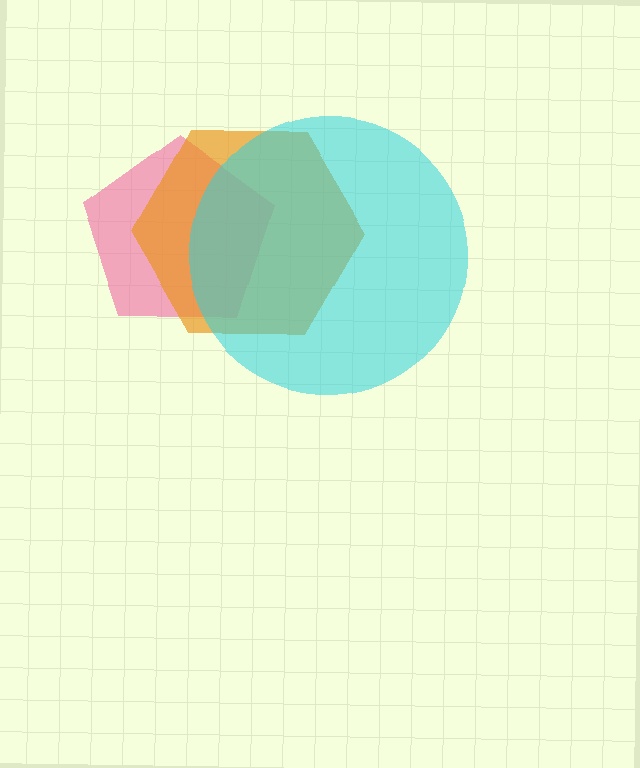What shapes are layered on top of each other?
The layered shapes are: a pink pentagon, an orange hexagon, a cyan circle.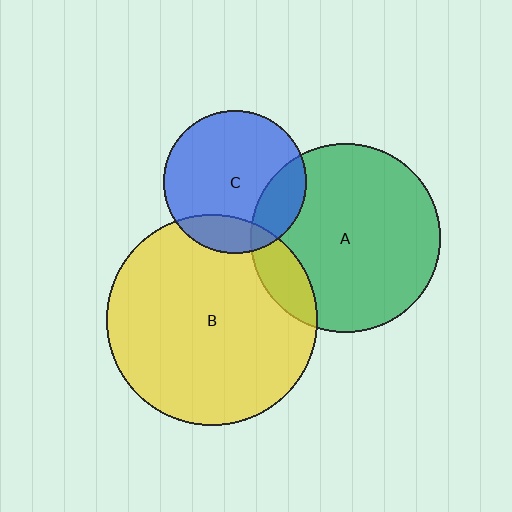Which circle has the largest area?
Circle B (yellow).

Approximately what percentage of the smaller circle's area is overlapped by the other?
Approximately 15%.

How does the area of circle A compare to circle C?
Approximately 1.8 times.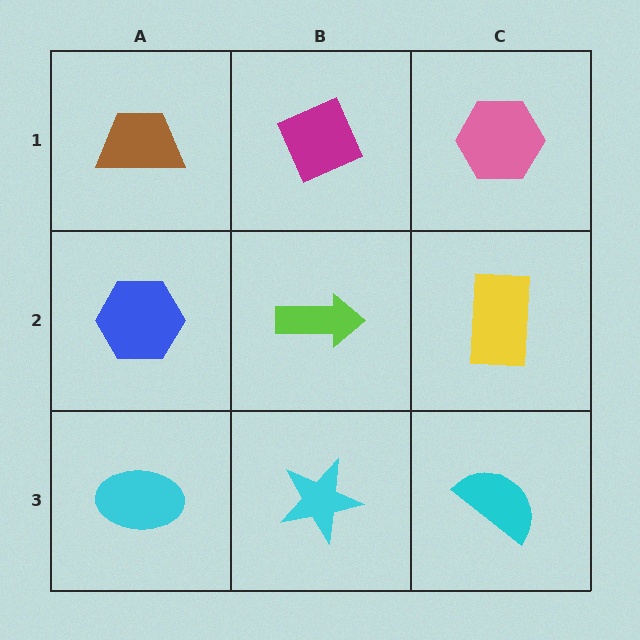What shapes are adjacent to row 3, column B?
A lime arrow (row 2, column B), a cyan ellipse (row 3, column A), a cyan semicircle (row 3, column C).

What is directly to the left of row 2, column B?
A blue hexagon.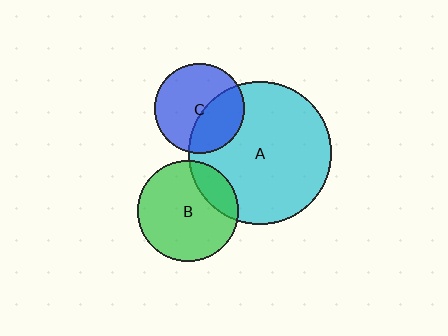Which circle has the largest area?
Circle A (cyan).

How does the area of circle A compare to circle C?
Approximately 2.5 times.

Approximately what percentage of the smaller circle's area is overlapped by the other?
Approximately 40%.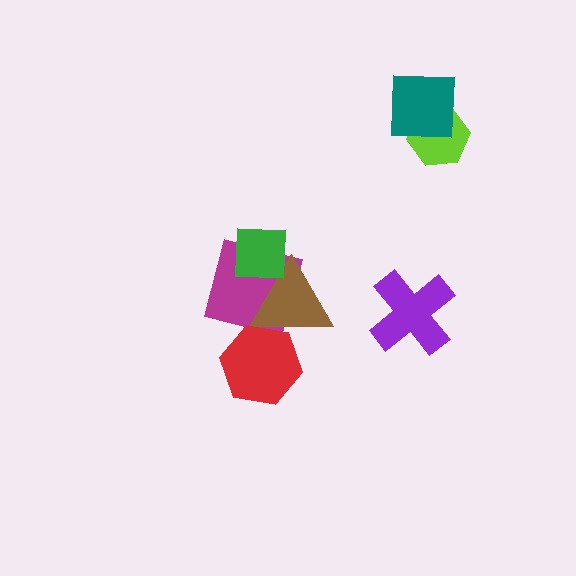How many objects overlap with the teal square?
1 object overlaps with the teal square.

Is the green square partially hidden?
No, no other shape covers it.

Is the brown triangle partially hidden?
Yes, it is partially covered by another shape.